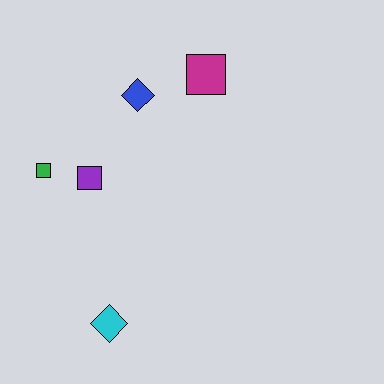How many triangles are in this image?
There are no triangles.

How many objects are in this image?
There are 5 objects.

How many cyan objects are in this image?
There is 1 cyan object.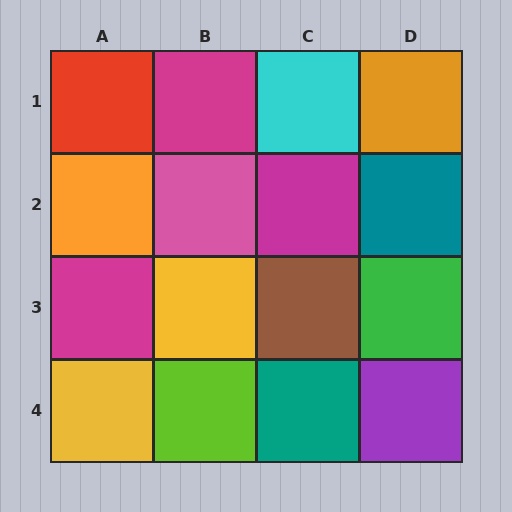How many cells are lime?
1 cell is lime.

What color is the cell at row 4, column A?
Yellow.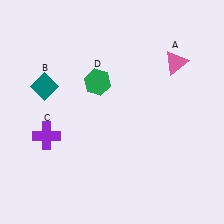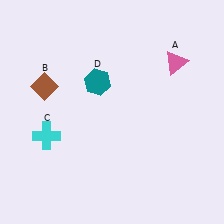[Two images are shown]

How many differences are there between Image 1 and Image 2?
There are 3 differences between the two images.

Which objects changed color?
B changed from teal to brown. C changed from purple to cyan. D changed from green to teal.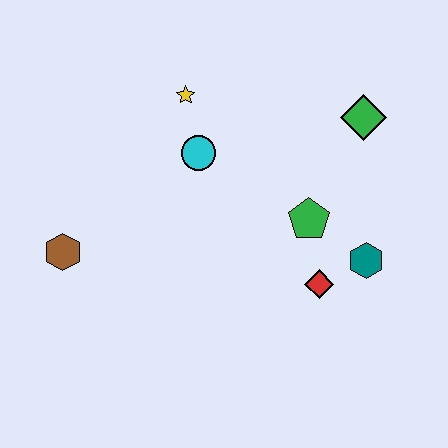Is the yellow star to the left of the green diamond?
Yes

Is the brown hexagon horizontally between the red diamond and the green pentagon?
No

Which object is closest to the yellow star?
The cyan circle is closest to the yellow star.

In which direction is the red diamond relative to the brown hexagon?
The red diamond is to the right of the brown hexagon.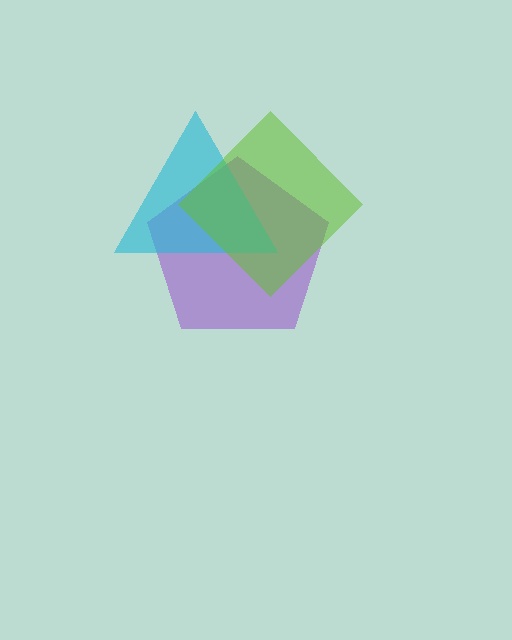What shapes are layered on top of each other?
The layered shapes are: a purple pentagon, a cyan triangle, a lime diamond.